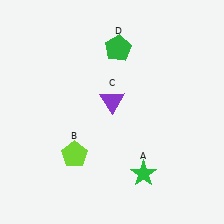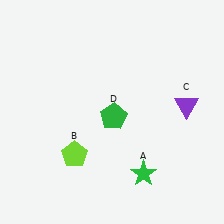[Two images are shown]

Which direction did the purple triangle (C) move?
The purple triangle (C) moved right.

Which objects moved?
The objects that moved are: the purple triangle (C), the green pentagon (D).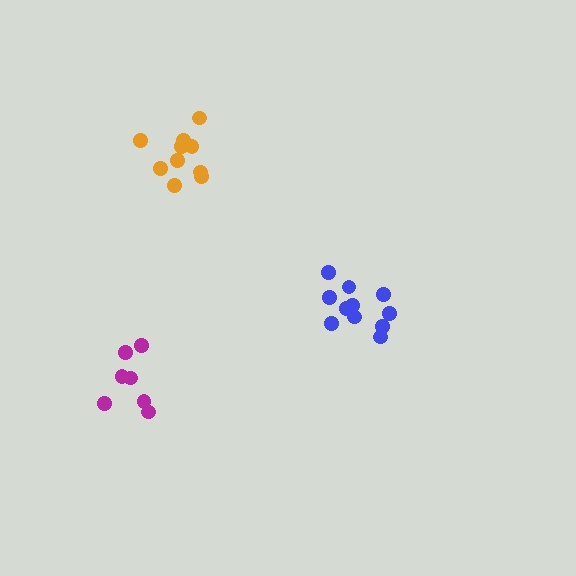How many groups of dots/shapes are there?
There are 3 groups.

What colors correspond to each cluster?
The clusters are colored: orange, magenta, blue.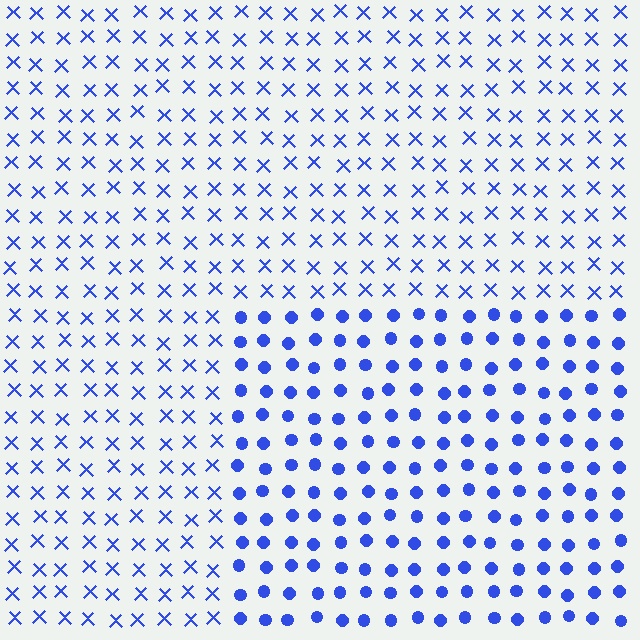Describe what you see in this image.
The image is filled with small blue elements arranged in a uniform grid. A rectangle-shaped region contains circles, while the surrounding area contains X marks. The boundary is defined purely by the change in element shape.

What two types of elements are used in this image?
The image uses circles inside the rectangle region and X marks outside it.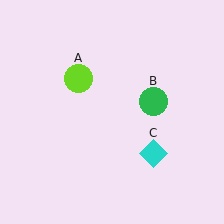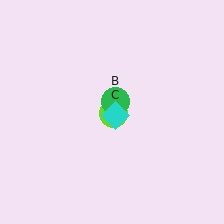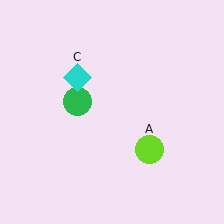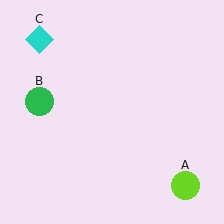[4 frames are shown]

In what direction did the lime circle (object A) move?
The lime circle (object A) moved down and to the right.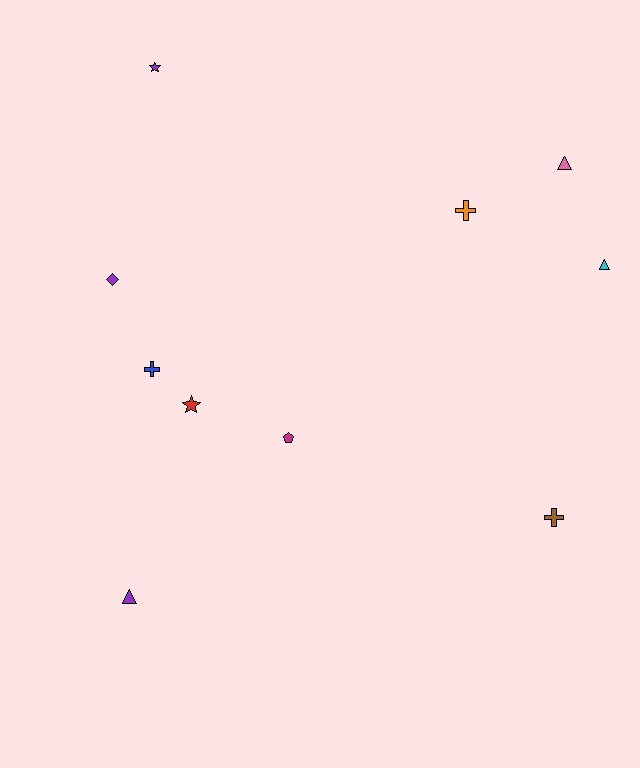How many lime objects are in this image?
There are no lime objects.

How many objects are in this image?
There are 10 objects.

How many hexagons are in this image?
There are no hexagons.